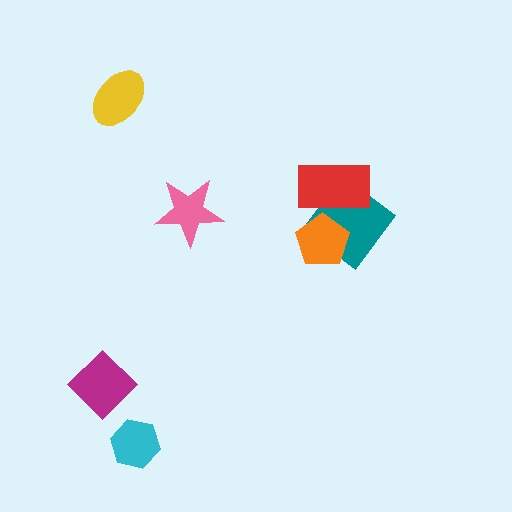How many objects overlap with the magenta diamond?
0 objects overlap with the magenta diamond.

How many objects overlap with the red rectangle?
2 objects overlap with the red rectangle.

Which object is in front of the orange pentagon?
The red rectangle is in front of the orange pentagon.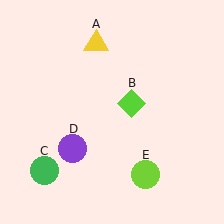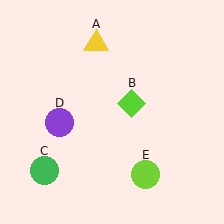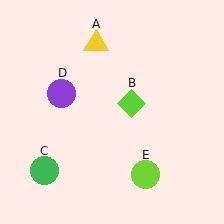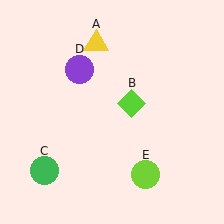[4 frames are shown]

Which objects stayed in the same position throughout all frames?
Yellow triangle (object A) and lime diamond (object B) and green circle (object C) and lime circle (object E) remained stationary.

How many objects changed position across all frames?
1 object changed position: purple circle (object D).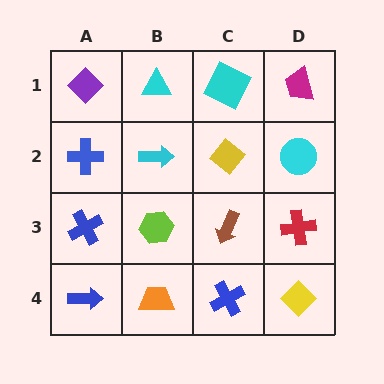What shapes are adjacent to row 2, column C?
A cyan square (row 1, column C), a brown arrow (row 3, column C), a cyan arrow (row 2, column B), a cyan circle (row 2, column D).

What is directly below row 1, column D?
A cyan circle.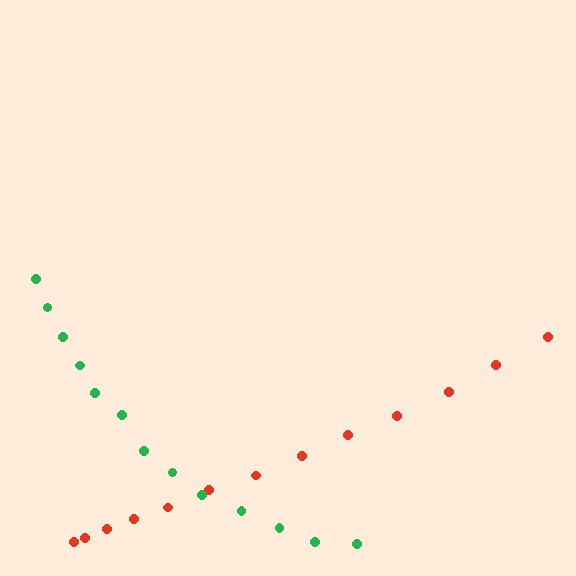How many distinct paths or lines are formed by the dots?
There are 2 distinct paths.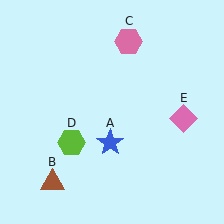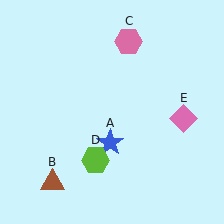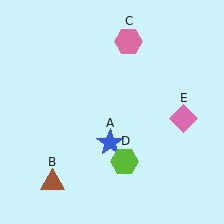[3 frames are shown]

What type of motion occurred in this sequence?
The lime hexagon (object D) rotated counterclockwise around the center of the scene.